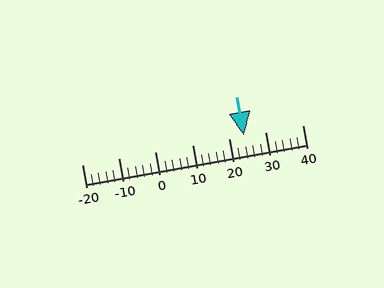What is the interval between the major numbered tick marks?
The major tick marks are spaced 10 units apart.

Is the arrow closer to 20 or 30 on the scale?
The arrow is closer to 20.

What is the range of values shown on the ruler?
The ruler shows values from -20 to 40.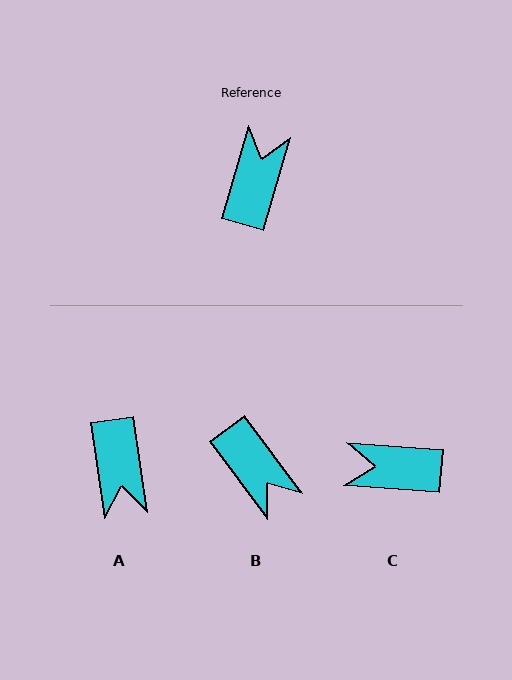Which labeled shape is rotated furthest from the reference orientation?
A, about 156 degrees away.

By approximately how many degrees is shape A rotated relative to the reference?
Approximately 156 degrees clockwise.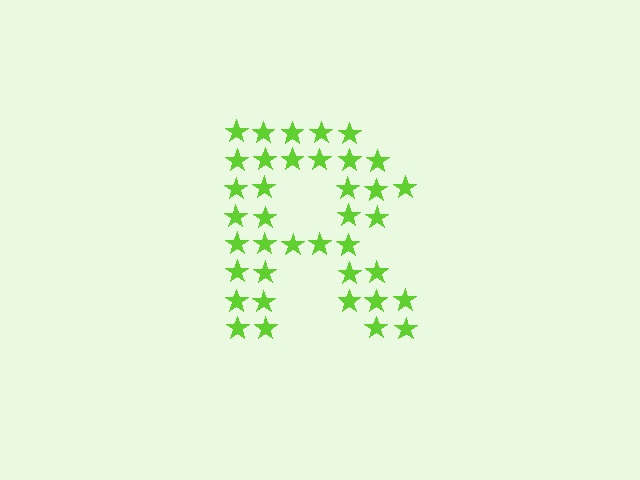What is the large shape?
The large shape is the letter R.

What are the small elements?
The small elements are stars.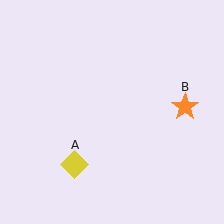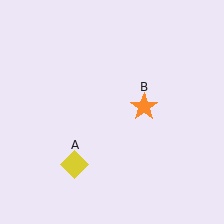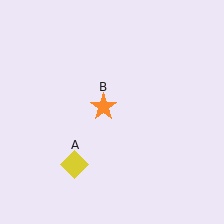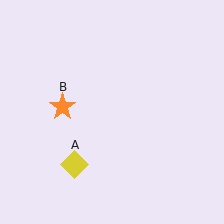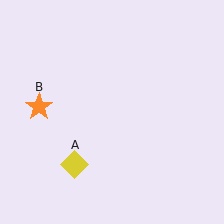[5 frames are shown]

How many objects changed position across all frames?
1 object changed position: orange star (object B).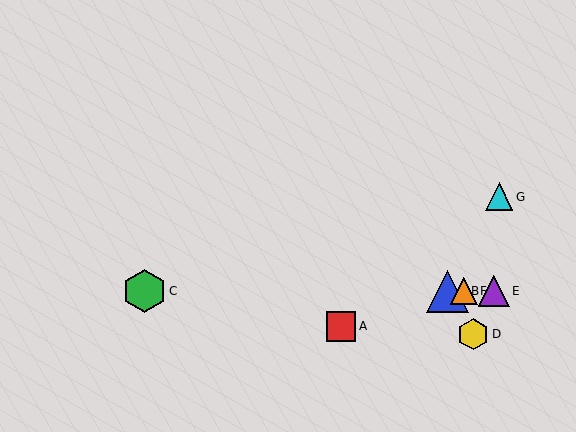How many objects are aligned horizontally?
4 objects (B, C, E, F) are aligned horizontally.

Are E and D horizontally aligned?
No, E is at y≈291 and D is at y≈334.